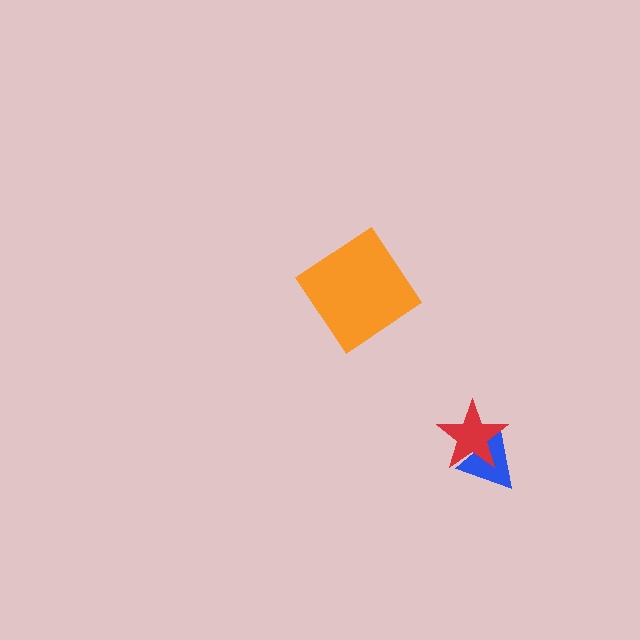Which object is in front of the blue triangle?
The red star is in front of the blue triangle.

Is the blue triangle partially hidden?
Yes, it is partially covered by another shape.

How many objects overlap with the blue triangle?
1 object overlaps with the blue triangle.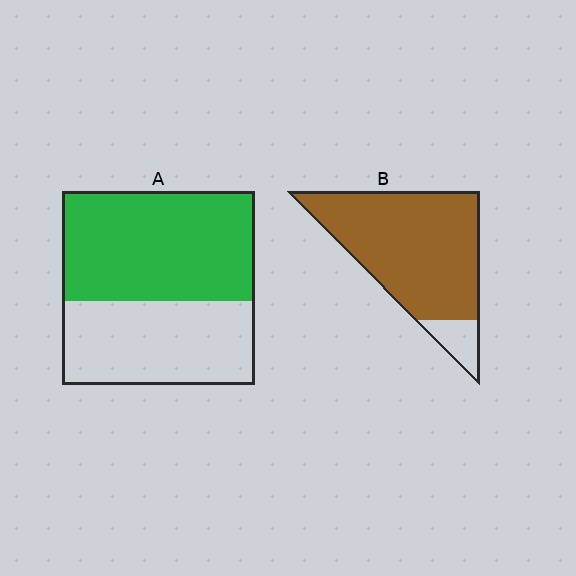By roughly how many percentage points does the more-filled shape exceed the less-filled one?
By roughly 30 percentage points (B over A).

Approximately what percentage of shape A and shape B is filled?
A is approximately 55% and B is approximately 90%.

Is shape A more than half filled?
Yes.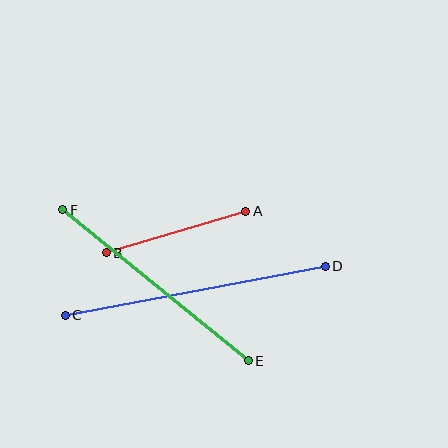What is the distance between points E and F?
The distance is approximately 239 pixels.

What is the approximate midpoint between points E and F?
The midpoint is at approximately (155, 285) pixels.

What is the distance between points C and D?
The distance is approximately 265 pixels.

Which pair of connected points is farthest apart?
Points C and D are farthest apart.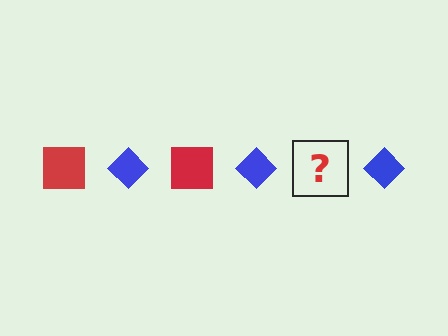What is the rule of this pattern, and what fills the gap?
The rule is that the pattern alternates between red square and blue diamond. The gap should be filled with a red square.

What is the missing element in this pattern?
The missing element is a red square.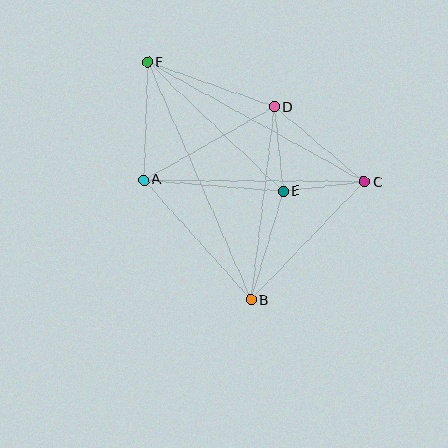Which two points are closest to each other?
Points C and E are closest to each other.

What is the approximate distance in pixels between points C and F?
The distance between C and F is approximately 247 pixels.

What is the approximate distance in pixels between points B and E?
The distance between B and E is approximately 113 pixels.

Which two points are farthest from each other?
Points B and F are farthest from each other.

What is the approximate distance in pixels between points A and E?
The distance between A and E is approximately 140 pixels.